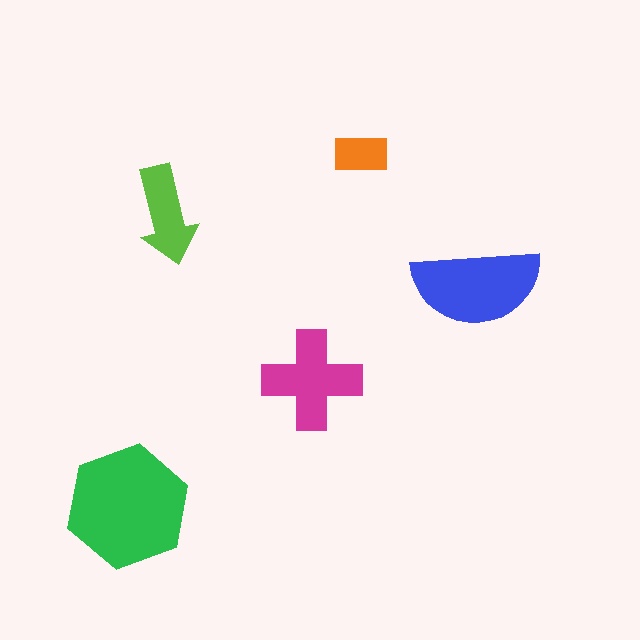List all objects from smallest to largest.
The orange rectangle, the lime arrow, the magenta cross, the blue semicircle, the green hexagon.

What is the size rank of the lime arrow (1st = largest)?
4th.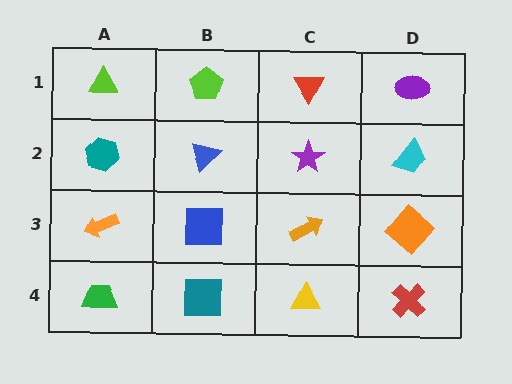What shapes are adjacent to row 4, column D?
An orange diamond (row 3, column D), a yellow triangle (row 4, column C).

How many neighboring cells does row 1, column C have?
3.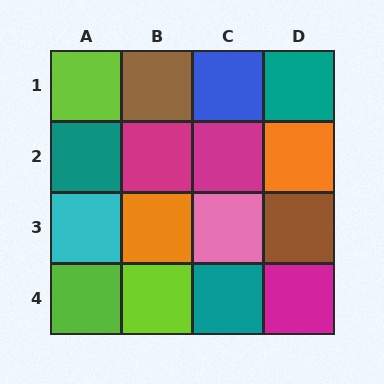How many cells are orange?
2 cells are orange.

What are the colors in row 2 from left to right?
Teal, magenta, magenta, orange.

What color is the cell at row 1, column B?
Brown.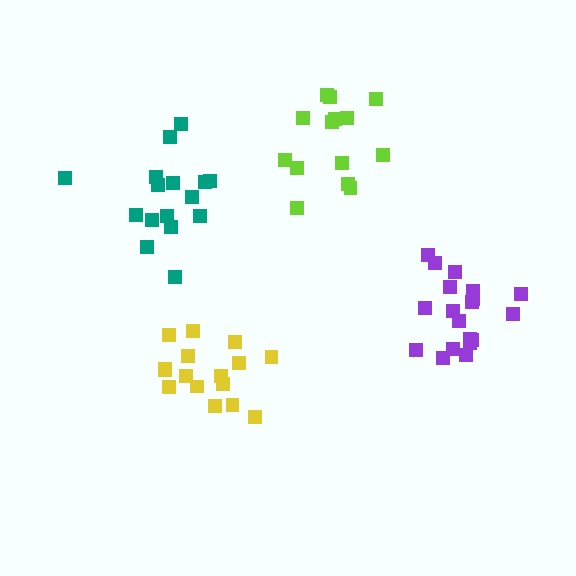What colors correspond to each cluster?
The clusters are colored: purple, teal, yellow, lime.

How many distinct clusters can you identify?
There are 4 distinct clusters.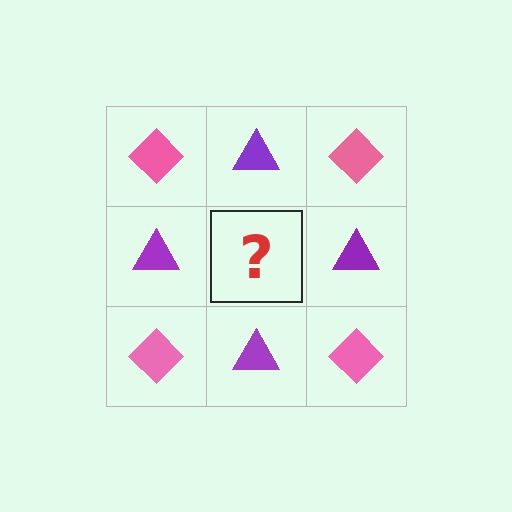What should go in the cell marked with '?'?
The missing cell should contain a pink diamond.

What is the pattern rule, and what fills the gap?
The rule is that it alternates pink diamond and purple triangle in a checkerboard pattern. The gap should be filled with a pink diamond.